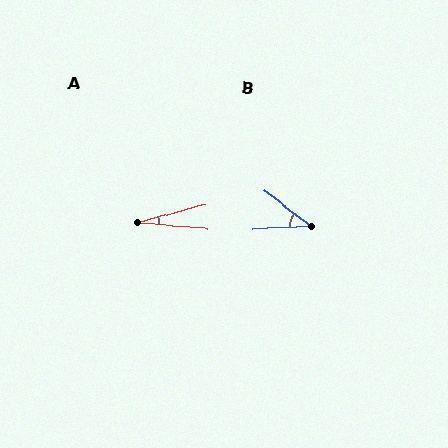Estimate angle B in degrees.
Approximately 40 degrees.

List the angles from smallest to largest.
A (20°), B (40°).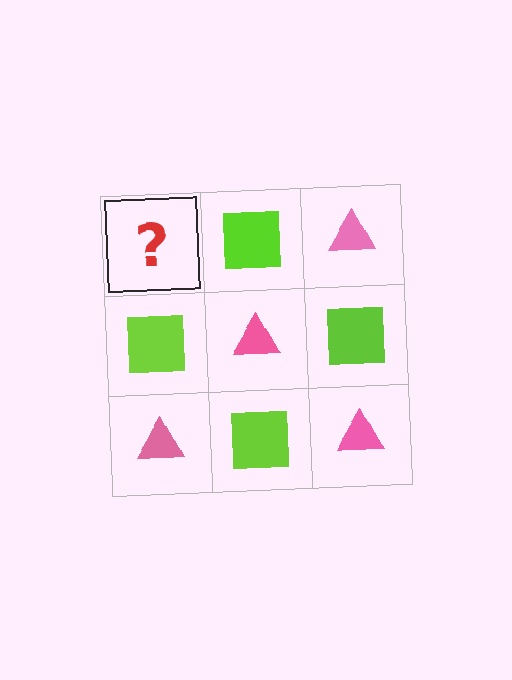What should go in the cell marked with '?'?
The missing cell should contain a pink triangle.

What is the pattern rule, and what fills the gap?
The rule is that it alternates pink triangle and lime square in a checkerboard pattern. The gap should be filled with a pink triangle.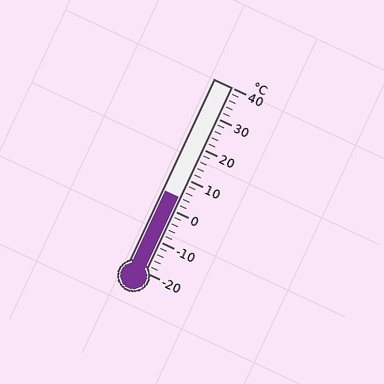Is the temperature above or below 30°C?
The temperature is below 30°C.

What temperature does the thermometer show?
The thermometer shows approximately 4°C.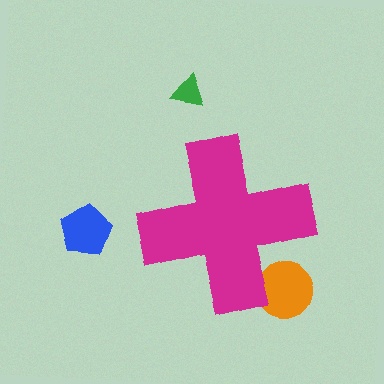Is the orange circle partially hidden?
Yes, the orange circle is partially hidden behind the magenta cross.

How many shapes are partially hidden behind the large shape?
1 shape is partially hidden.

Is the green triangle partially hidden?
No, the green triangle is fully visible.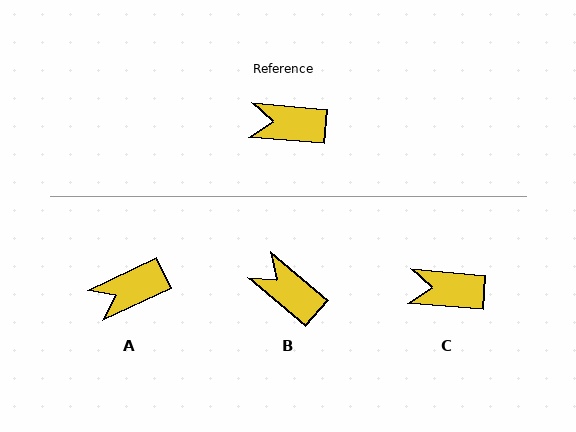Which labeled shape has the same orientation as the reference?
C.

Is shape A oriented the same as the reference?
No, it is off by about 30 degrees.